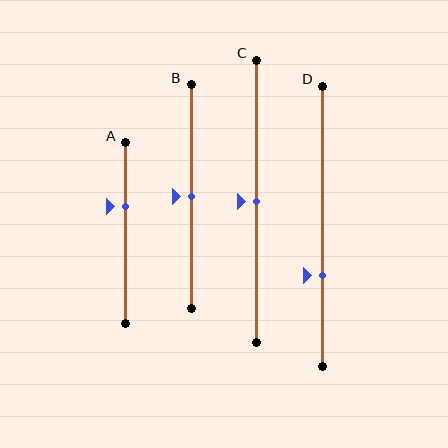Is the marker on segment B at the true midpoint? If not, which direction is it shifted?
Yes, the marker on segment B is at the true midpoint.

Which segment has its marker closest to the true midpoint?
Segment B has its marker closest to the true midpoint.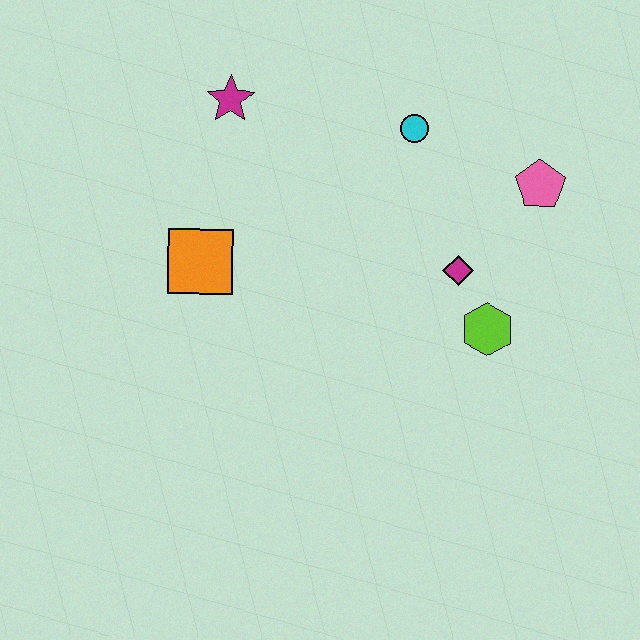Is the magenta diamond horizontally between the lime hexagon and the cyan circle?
Yes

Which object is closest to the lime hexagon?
The magenta diamond is closest to the lime hexagon.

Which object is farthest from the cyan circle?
The orange square is farthest from the cyan circle.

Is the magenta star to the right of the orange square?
Yes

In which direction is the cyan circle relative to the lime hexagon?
The cyan circle is above the lime hexagon.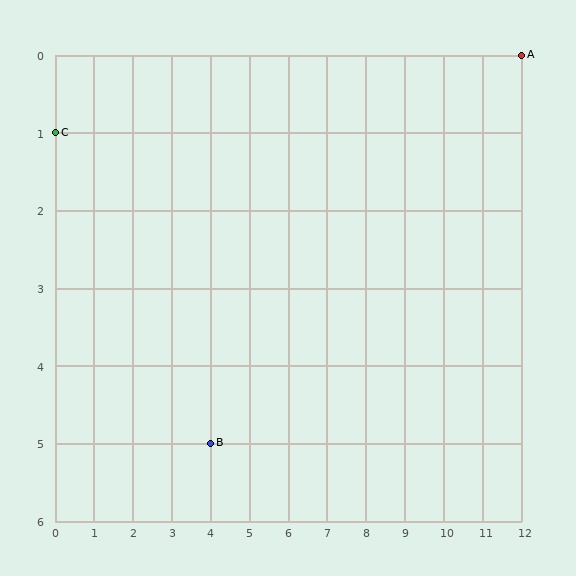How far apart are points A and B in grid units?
Points A and B are 8 columns and 5 rows apart (about 9.4 grid units diagonally).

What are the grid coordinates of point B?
Point B is at grid coordinates (4, 5).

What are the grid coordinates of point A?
Point A is at grid coordinates (12, 0).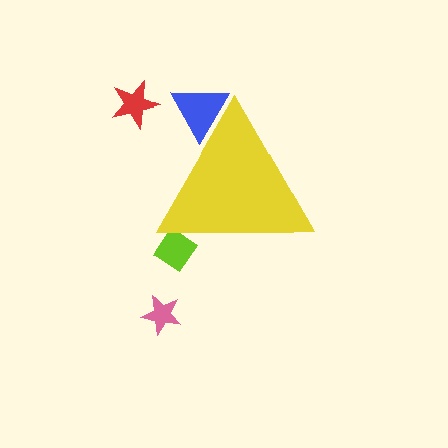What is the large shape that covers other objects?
A yellow triangle.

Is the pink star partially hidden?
No, the pink star is fully visible.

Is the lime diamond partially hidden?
Yes, the lime diamond is partially hidden behind the yellow triangle.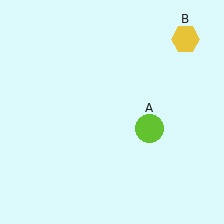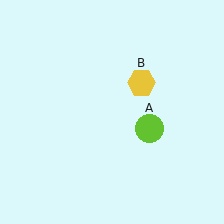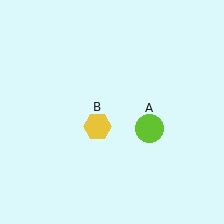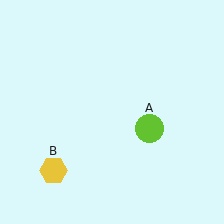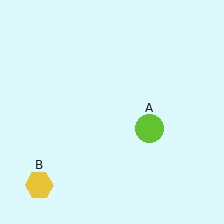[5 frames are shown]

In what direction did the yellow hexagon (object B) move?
The yellow hexagon (object B) moved down and to the left.